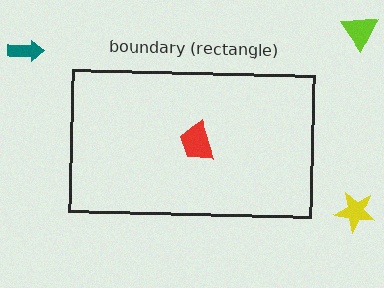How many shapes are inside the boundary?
1 inside, 3 outside.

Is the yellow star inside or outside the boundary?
Outside.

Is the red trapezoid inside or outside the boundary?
Inside.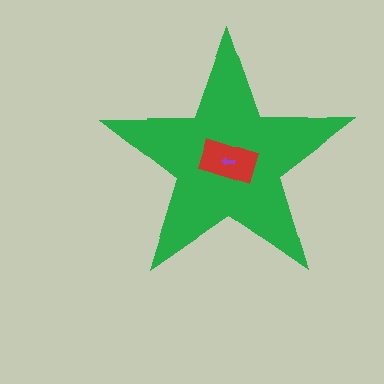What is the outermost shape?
The green star.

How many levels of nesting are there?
3.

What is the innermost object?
The purple arrow.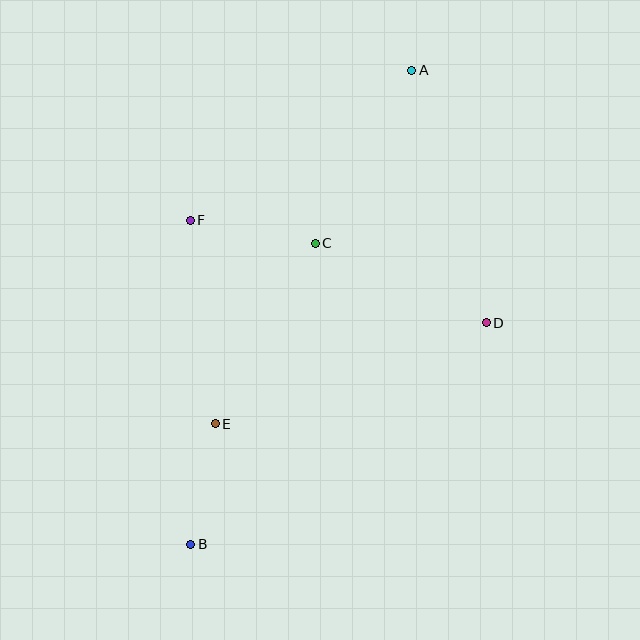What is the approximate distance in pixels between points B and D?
The distance between B and D is approximately 369 pixels.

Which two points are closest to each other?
Points B and E are closest to each other.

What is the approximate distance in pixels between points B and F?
The distance between B and F is approximately 324 pixels.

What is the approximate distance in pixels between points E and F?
The distance between E and F is approximately 205 pixels.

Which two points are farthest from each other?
Points A and B are farthest from each other.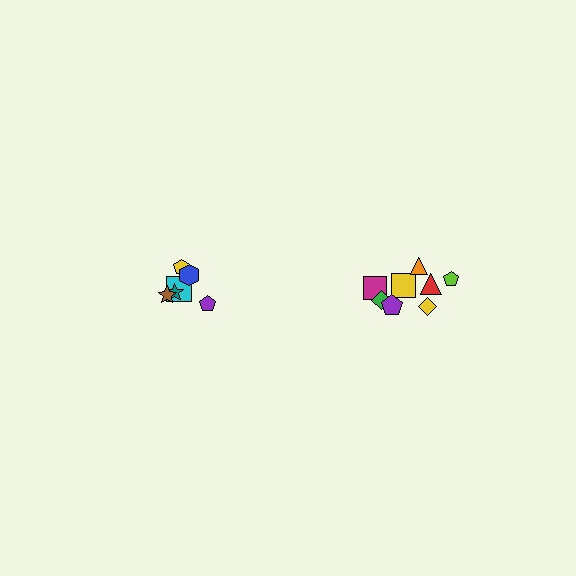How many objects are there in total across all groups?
There are 14 objects.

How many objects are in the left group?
There are 6 objects.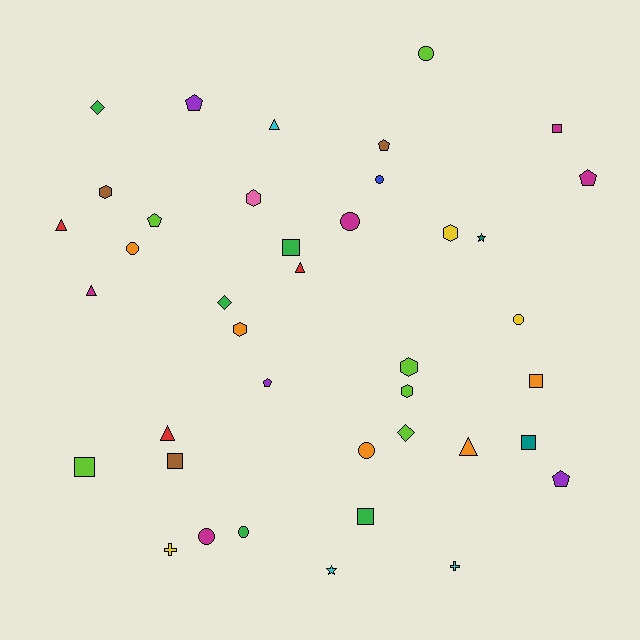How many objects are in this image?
There are 40 objects.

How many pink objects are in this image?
There is 1 pink object.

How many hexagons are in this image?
There are 6 hexagons.